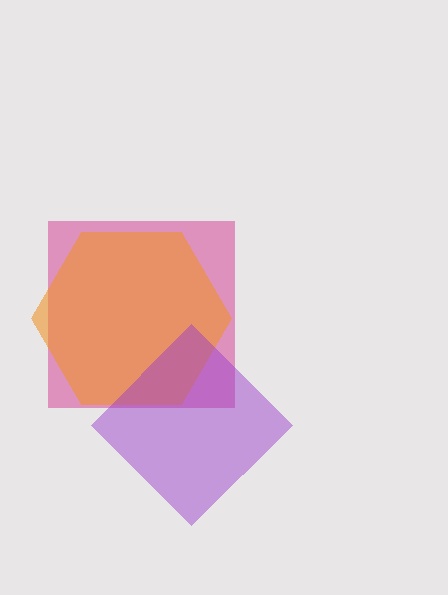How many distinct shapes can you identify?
There are 3 distinct shapes: a magenta square, an orange hexagon, a purple diamond.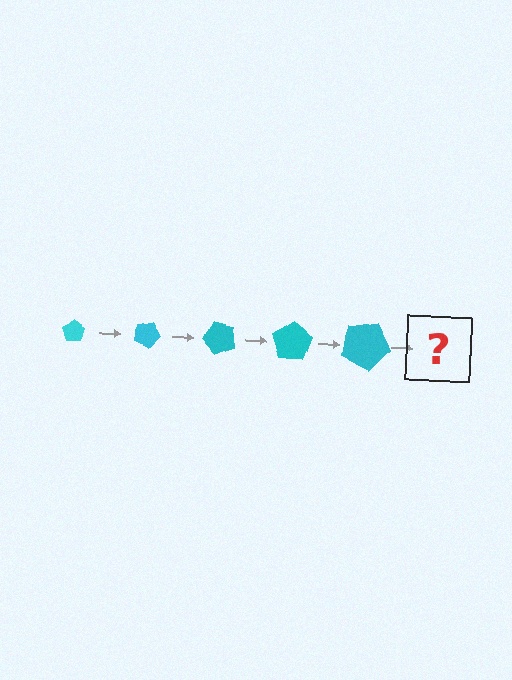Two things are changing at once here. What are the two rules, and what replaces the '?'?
The two rules are that the pentagon grows larger each step and it rotates 25 degrees each step. The '?' should be a pentagon, larger than the previous one and rotated 125 degrees from the start.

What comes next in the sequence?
The next element should be a pentagon, larger than the previous one and rotated 125 degrees from the start.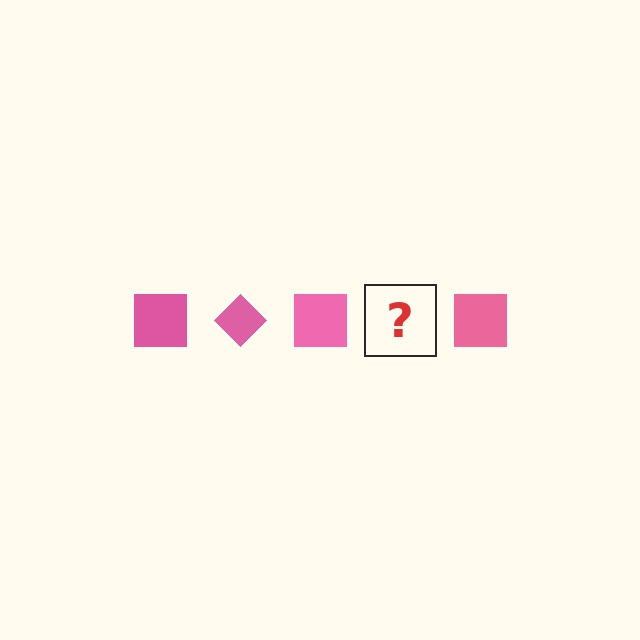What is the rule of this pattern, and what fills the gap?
The rule is that the pattern cycles through square, diamond shapes in pink. The gap should be filled with a pink diamond.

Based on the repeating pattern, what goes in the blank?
The blank should be a pink diamond.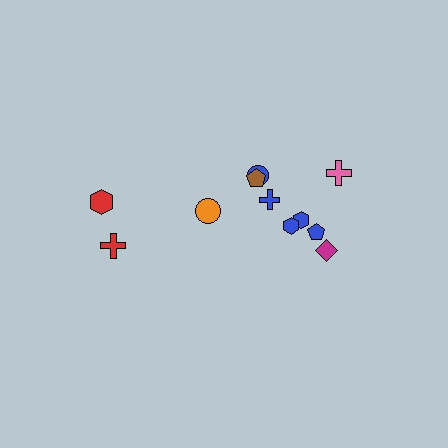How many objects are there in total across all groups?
There are 11 objects.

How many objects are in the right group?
There are 8 objects.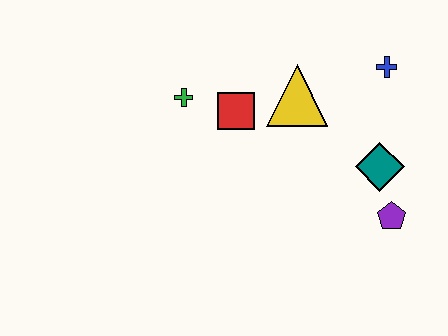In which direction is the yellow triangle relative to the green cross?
The yellow triangle is to the right of the green cross.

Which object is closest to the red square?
The green cross is closest to the red square.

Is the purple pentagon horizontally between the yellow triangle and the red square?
No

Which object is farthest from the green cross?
The purple pentagon is farthest from the green cross.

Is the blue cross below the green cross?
No